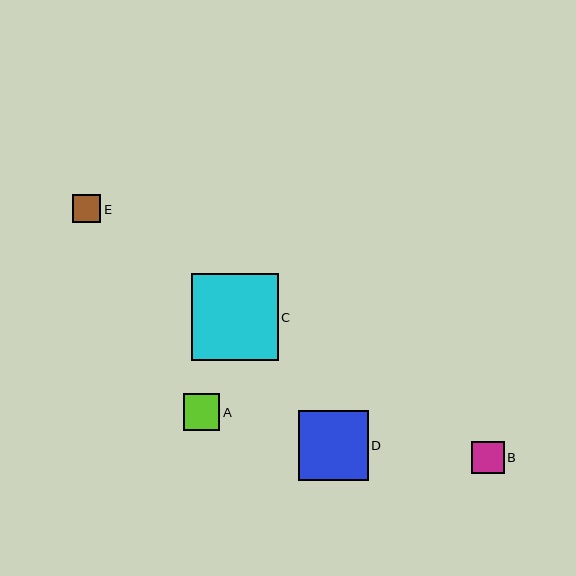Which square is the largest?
Square C is the largest with a size of approximately 87 pixels.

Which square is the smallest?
Square E is the smallest with a size of approximately 28 pixels.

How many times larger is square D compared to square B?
Square D is approximately 2.2 times the size of square B.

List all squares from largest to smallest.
From largest to smallest: C, D, A, B, E.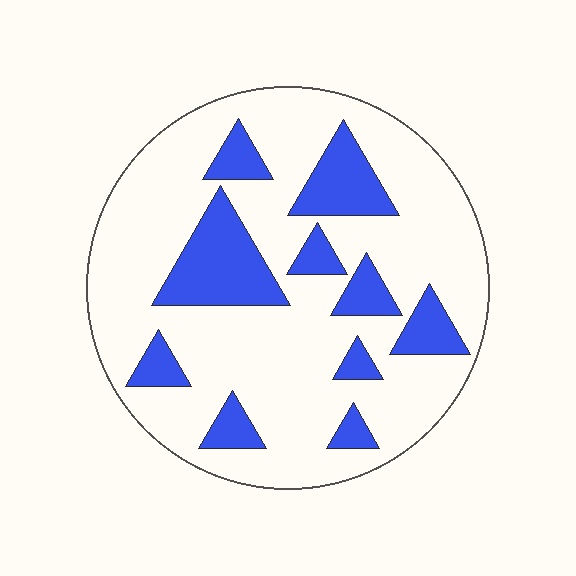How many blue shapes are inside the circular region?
10.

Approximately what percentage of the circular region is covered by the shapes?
Approximately 25%.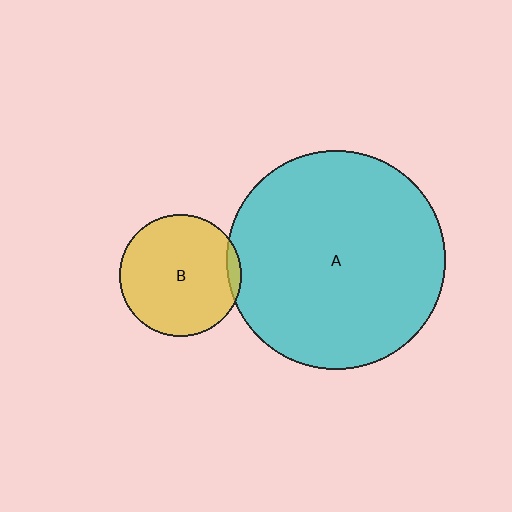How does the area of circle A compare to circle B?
Approximately 3.2 times.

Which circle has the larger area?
Circle A (cyan).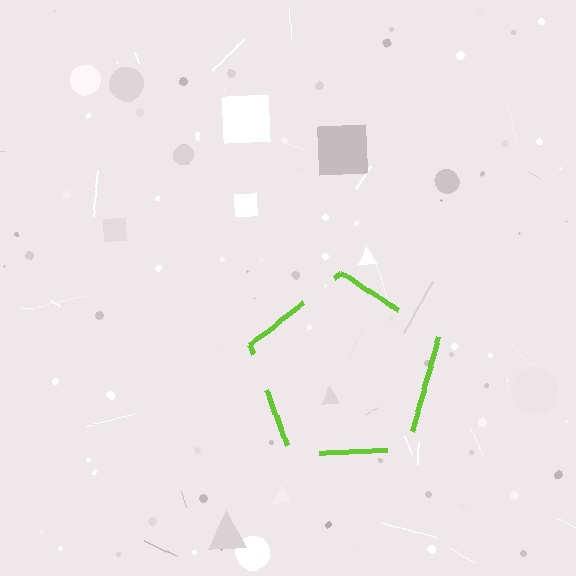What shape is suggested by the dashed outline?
The dashed outline suggests a pentagon.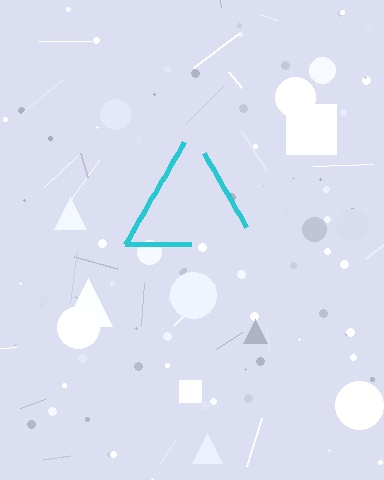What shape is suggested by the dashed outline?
The dashed outline suggests a triangle.